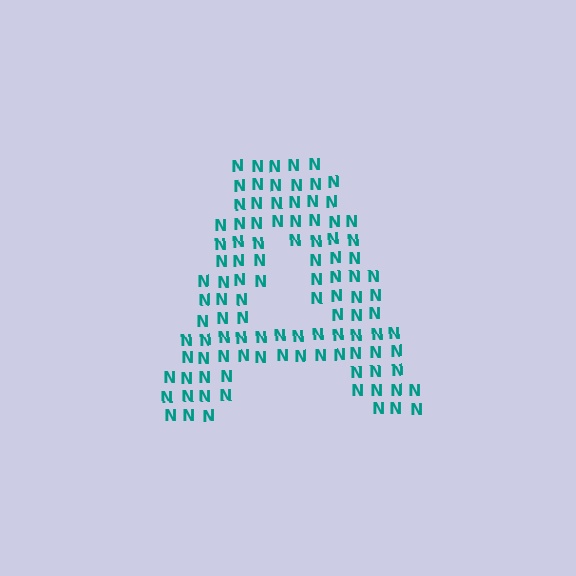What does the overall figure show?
The overall figure shows the letter A.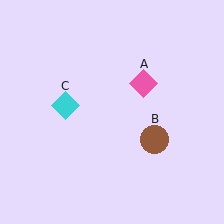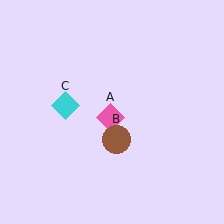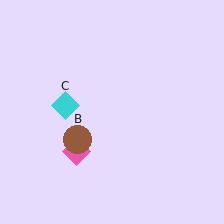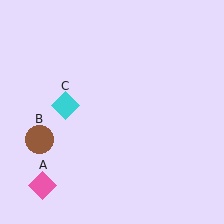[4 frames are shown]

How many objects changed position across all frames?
2 objects changed position: pink diamond (object A), brown circle (object B).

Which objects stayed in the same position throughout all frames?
Cyan diamond (object C) remained stationary.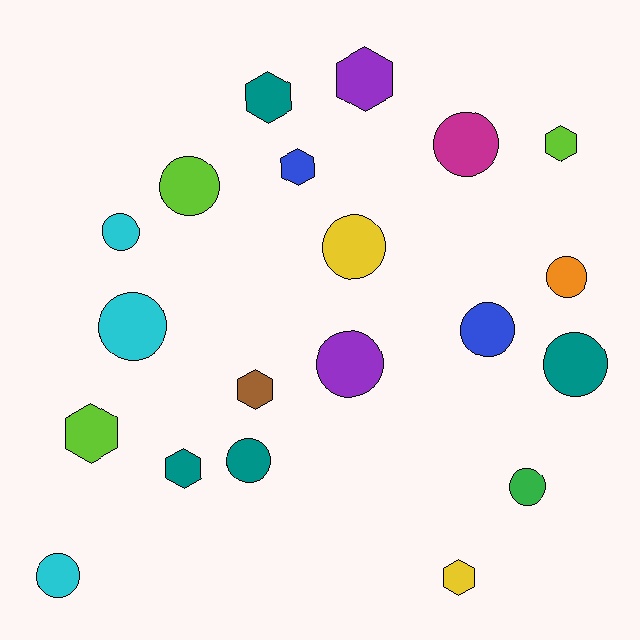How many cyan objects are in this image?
There are 3 cyan objects.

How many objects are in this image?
There are 20 objects.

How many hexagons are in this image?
There are 8 hexagons.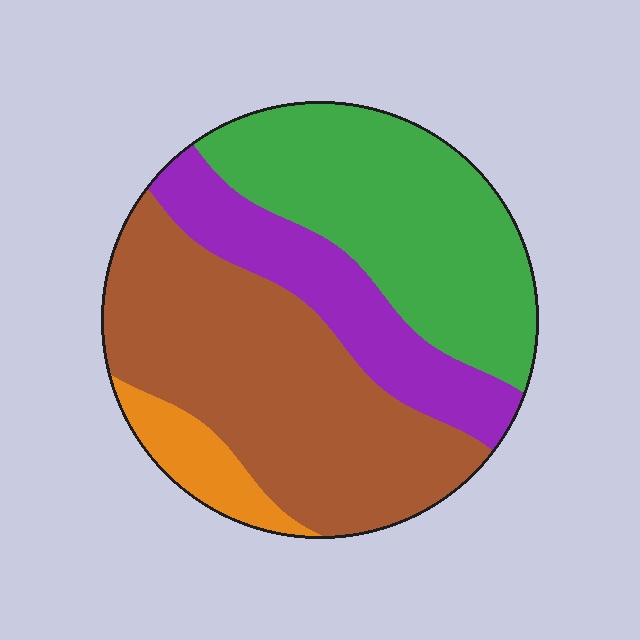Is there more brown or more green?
Brown.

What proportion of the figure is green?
Green covers roughly 35% of the figure.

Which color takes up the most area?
Brown, at roughly 40%.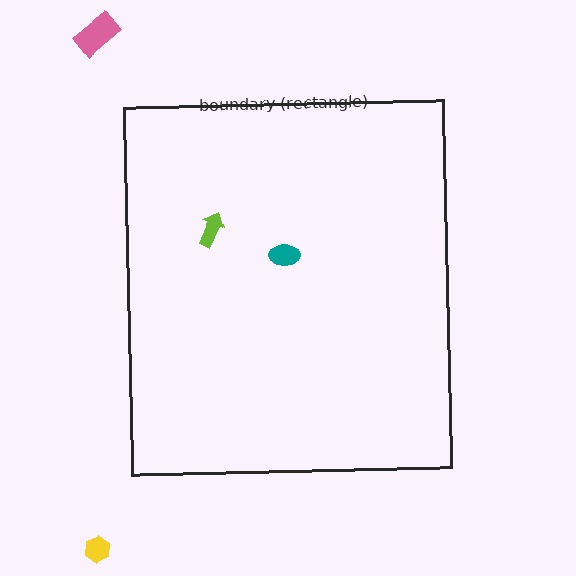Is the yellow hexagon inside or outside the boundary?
Outside.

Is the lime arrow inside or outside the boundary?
Inside.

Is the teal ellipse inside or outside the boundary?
Inside.